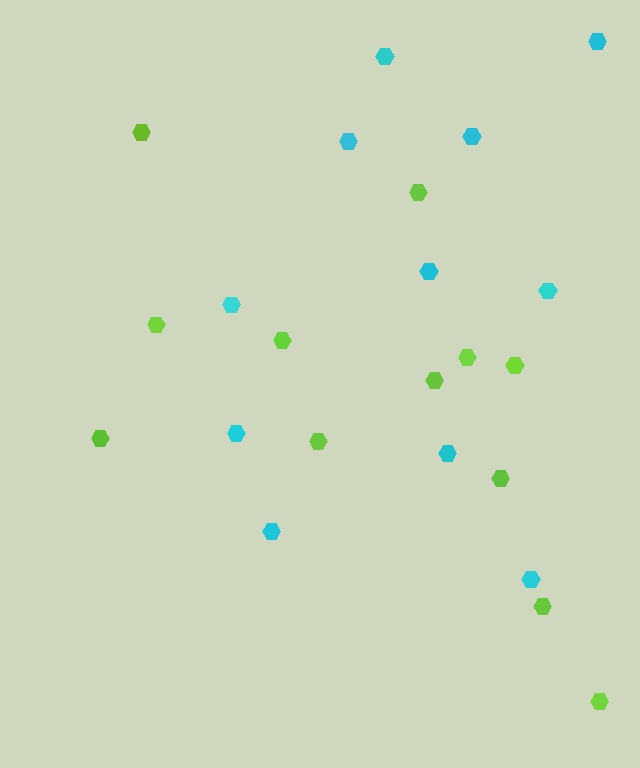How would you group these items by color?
There are 2 groups: one group of lime hexagons (12) and one group of cyan hexagons (11).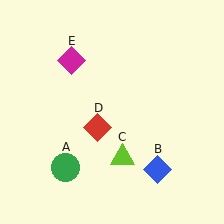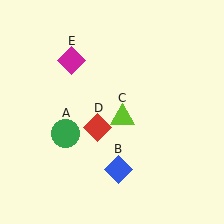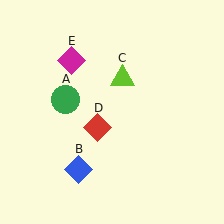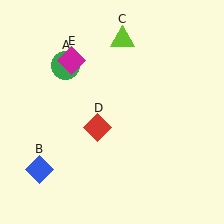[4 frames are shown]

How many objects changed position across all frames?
3 objects changed position: green circle (object A), blue diamond (object B), lime triangle (object C).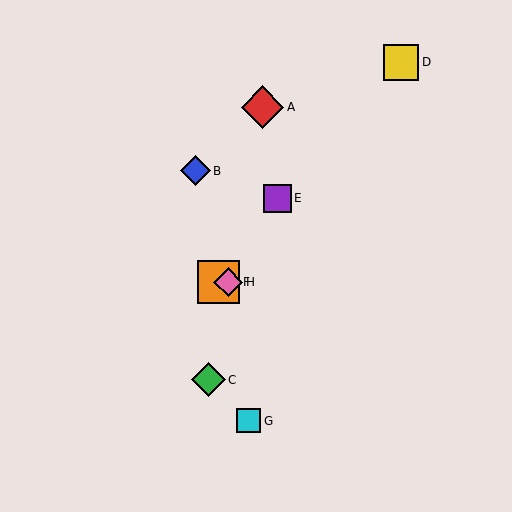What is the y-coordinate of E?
Object E is at y≈198.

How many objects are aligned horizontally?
2 objects (F, H) are aligned horizontally.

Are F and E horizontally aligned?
No, F is at y≈282 and E is at y≈198.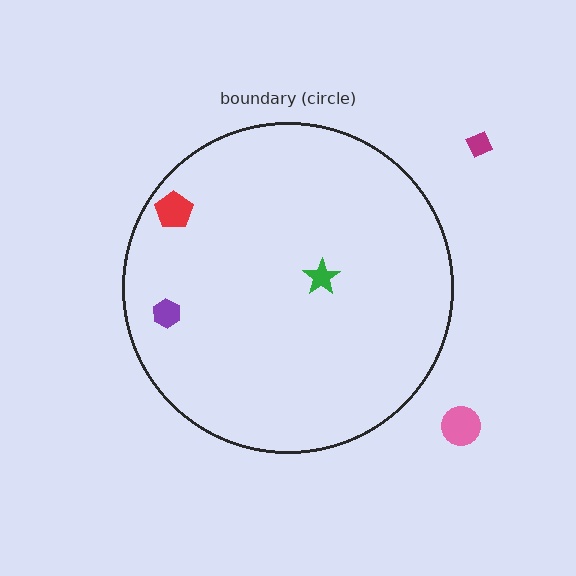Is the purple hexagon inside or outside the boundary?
Inside.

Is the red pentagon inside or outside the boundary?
Inside.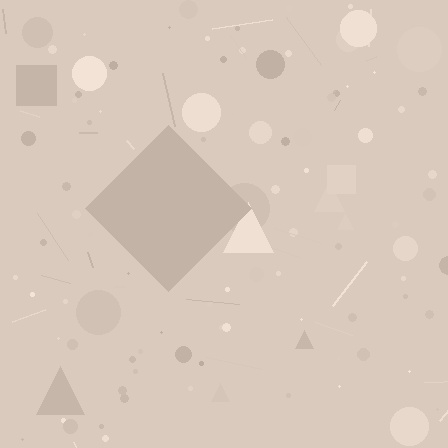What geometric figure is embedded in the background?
A diamond is embedded in the background.